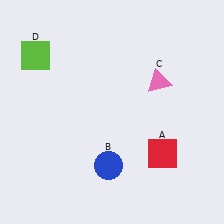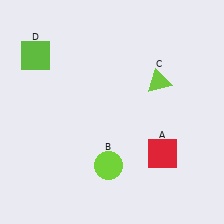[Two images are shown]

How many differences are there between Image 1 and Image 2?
There are 2 differences between the two images.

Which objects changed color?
B changed from blue to lime. C changed from pink to lime.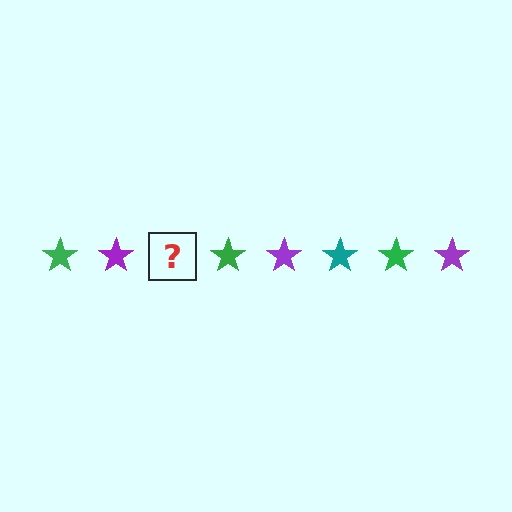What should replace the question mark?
The question mark should be replaced with a teal star.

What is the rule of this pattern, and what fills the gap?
The rule is that the pattern cycles through green, purple, teal stars. The gap should be filled with a teal star.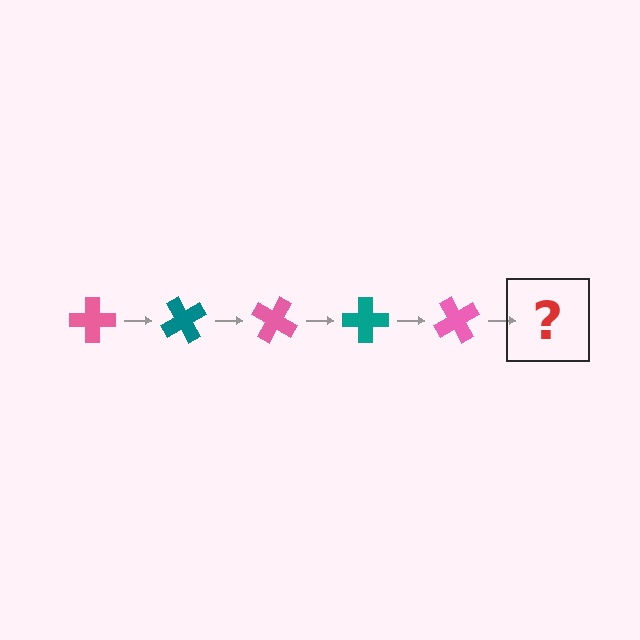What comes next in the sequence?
The next element should be a teal cross, rotated 300 degrees from the start.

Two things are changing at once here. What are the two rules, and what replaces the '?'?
The two rules are that it rotates 60 degrees each step and the color cycles through pink and teal. The '?' should be a teal cross, rotated 300 degrees from the start.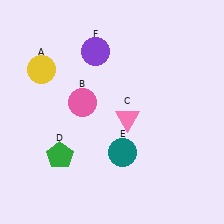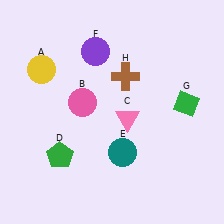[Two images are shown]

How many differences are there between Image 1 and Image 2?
There are 2 differences between the two images.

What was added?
A green diamond (G), a brown cross (H) were added in Image 2.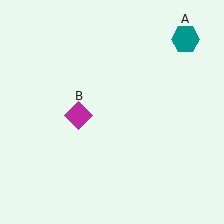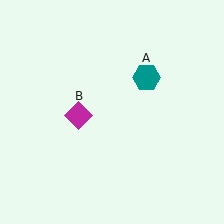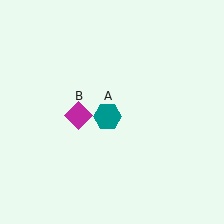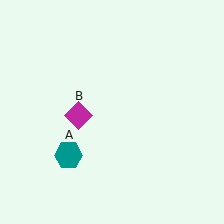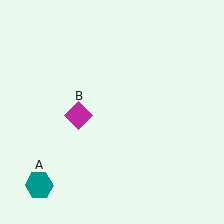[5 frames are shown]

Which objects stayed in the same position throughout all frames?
Magenta diamond (object B) remained stationary.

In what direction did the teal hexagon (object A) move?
The teal hexagon (object A) moved down and to the left.